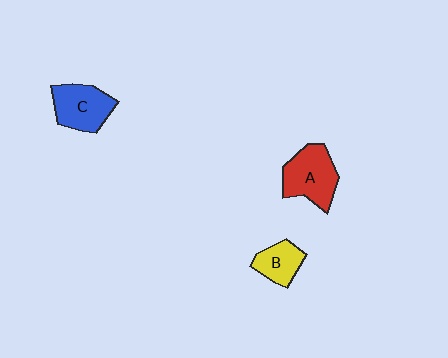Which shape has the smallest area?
Shape B (yellow).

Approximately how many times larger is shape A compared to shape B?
Approximately 1.6 times.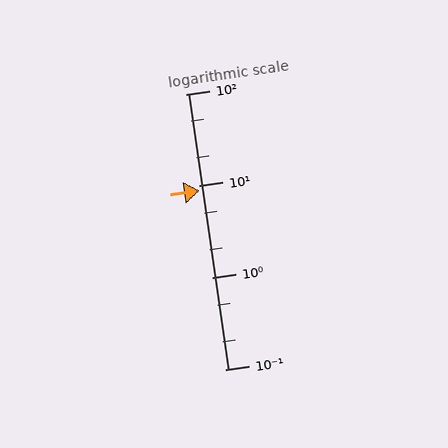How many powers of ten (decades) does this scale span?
The scale spans 3 decades, from 0.1 to 100.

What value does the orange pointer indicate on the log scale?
The pointer indicates approximately 8.9.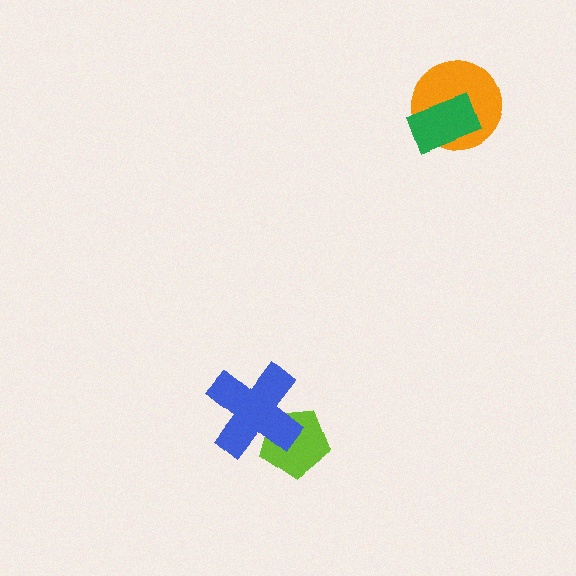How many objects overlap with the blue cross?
1 object overlaps with the blue cross.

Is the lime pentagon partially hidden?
Yes, it is partially covered by another shape.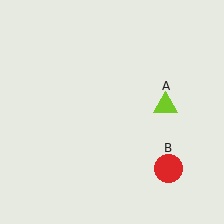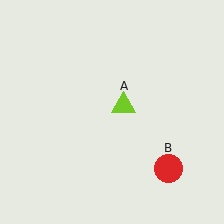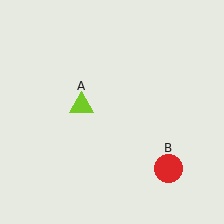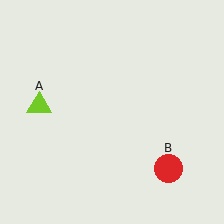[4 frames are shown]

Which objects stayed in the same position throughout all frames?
Red circle (object B) remained stationary.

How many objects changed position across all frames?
1 object changed position: lime triangle (object A).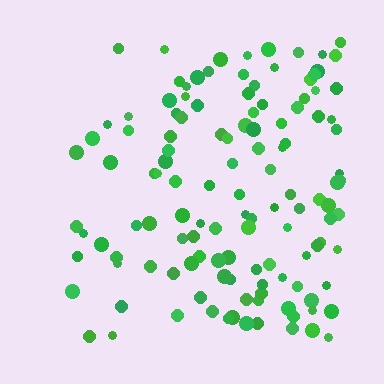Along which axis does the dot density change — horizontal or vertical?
Horizontal.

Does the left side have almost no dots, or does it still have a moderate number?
Still a moderate number, just noticeably fewer than the right.